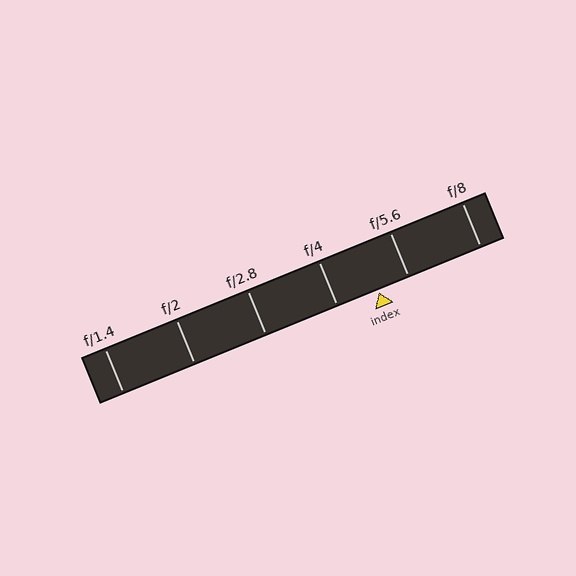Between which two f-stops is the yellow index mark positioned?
The index mark is between f/4 and f/5.6.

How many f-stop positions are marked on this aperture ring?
There are 6 f-stop positions marked.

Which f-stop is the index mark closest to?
The index mark is closest to f/5.6.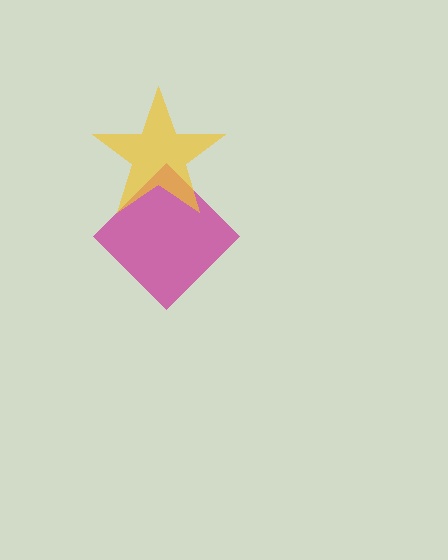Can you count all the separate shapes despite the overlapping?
Yes, there are 2 separate shapes.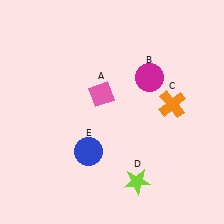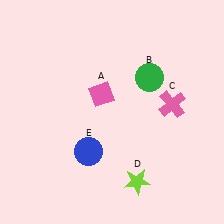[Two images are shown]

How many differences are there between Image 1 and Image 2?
There are 2 differences between the two images.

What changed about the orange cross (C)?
In Image 1, C is orange. In Image 2, it changed to pink.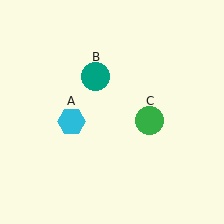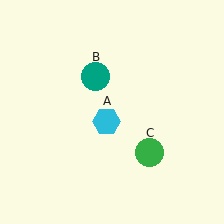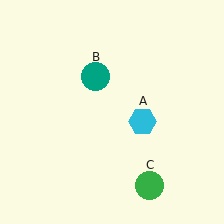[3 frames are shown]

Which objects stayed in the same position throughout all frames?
Teal circle (object B) remained stationary.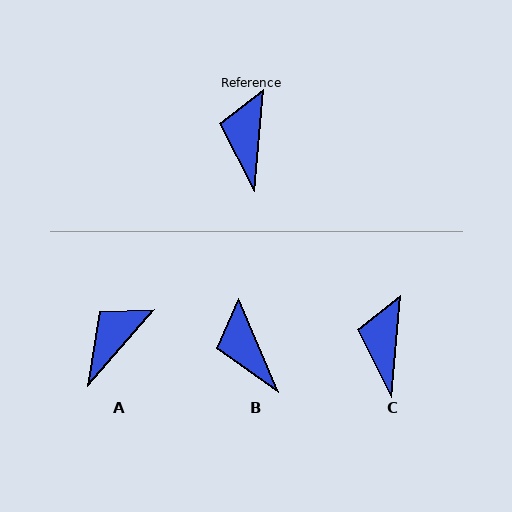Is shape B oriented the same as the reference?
No, it is off by about 28 degrees.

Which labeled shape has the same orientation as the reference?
C.